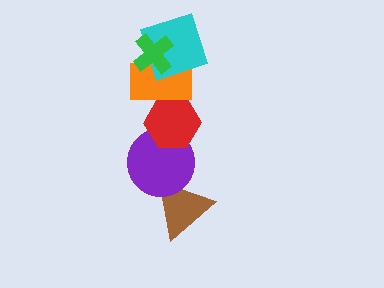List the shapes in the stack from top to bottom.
From top to bottom: the green cross, the cyan square, the orange rectangle, the red hexagon, the purple circle, the brown triangle.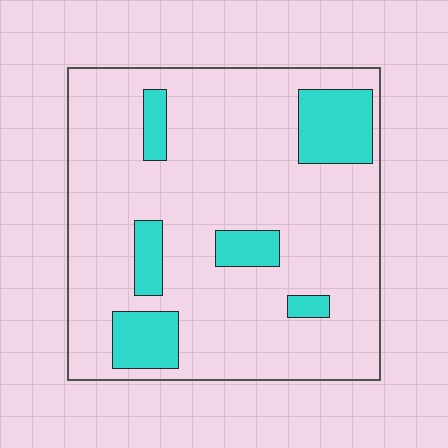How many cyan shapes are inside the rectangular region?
6.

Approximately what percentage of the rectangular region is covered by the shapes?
Approximately 15%.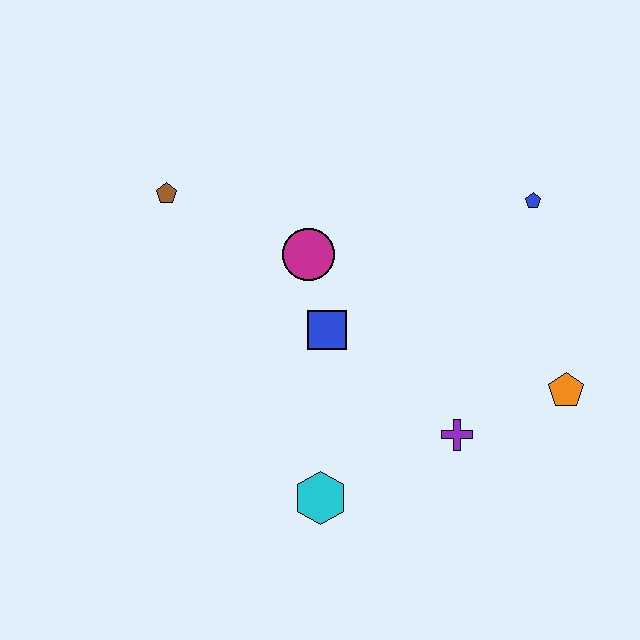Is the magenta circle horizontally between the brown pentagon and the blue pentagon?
Yes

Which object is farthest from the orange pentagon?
The brown pentagon is farthest from the orange pentagon.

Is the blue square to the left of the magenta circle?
No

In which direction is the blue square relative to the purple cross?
The blue square is to the left of the purple cross.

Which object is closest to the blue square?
The magenta circle is closest to the blue square.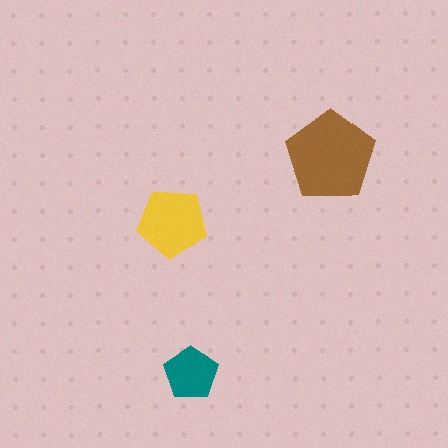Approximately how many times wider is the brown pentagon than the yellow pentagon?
About 1.5 times wider.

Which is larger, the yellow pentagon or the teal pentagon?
The yellow one.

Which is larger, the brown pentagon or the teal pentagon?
The brown one.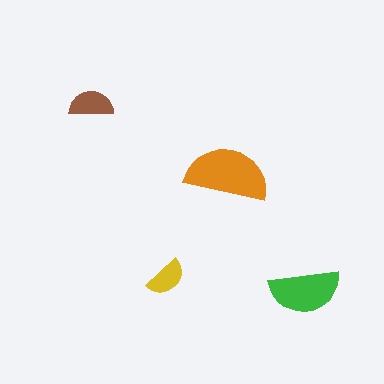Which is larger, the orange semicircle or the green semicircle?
The orange one.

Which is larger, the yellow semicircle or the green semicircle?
The green one.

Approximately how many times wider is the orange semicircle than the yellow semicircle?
About 2 times wider.